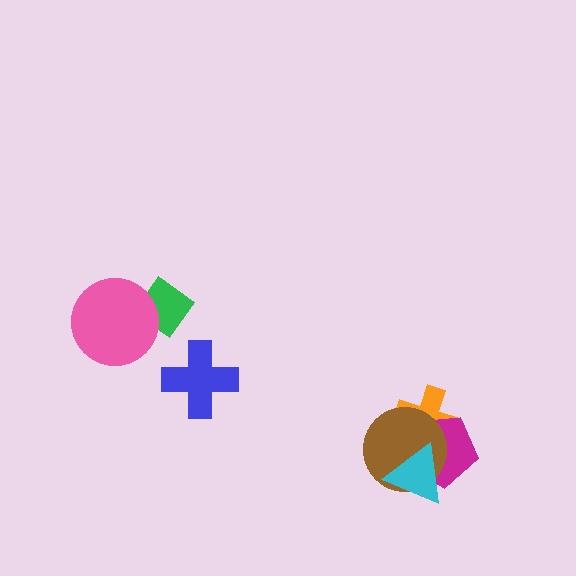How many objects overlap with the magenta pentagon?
3 objects overlap with the magenta pentagon.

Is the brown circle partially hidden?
Yes, it is partially covered by another shape.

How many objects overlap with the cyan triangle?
3 objects overlap with the cyan triangle.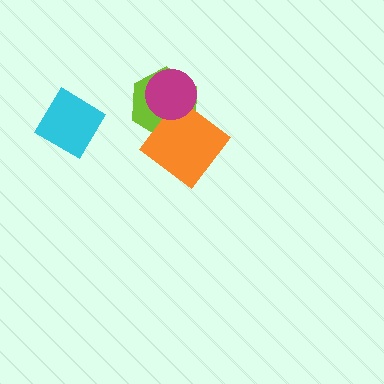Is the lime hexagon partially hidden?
Yes, it is partially covered by another shape.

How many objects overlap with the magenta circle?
2 objects overlap with the magenta circle.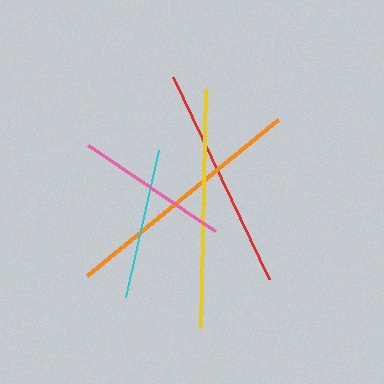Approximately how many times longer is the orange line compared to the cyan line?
The orange line is approximately 1.6 times the length of the cyan line.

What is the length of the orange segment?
The orange segment is approximately 246 pixels long.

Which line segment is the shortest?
The cyan line is the shortest at approximately 151 pixels.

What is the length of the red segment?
The red segment is approximately 224 pixels long.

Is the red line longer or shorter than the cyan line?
The red line is longer than the cyan line.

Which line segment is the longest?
The orange line is the longest at approximately 246 pixels.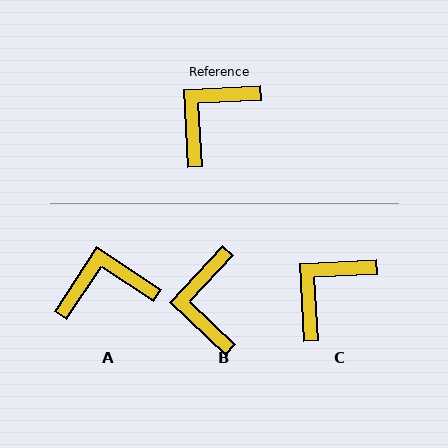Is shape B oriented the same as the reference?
No, it is off by about 43 degrees.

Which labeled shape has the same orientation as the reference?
C.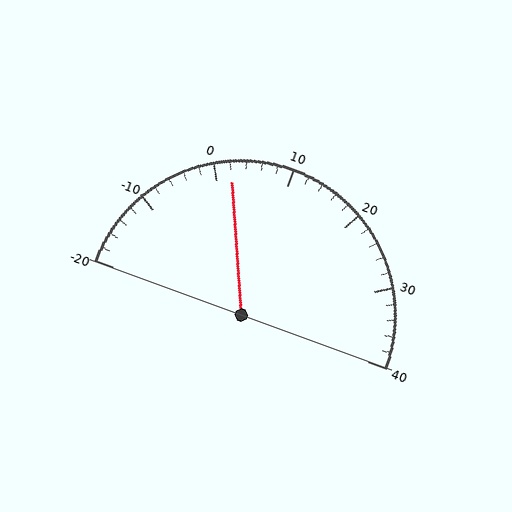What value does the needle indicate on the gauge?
The needle indicates approximately 2.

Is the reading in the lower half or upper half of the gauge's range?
The reading is in the lower half of the range (-20 to 40).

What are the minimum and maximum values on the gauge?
The gauge ranges from -20 to 40.